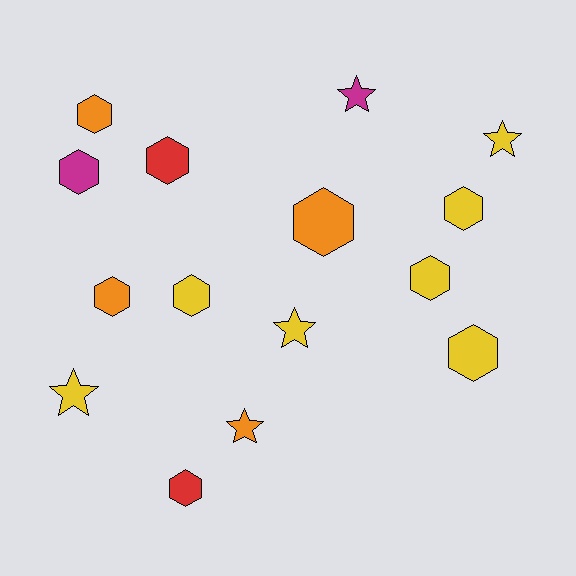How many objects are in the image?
There are 15 objects.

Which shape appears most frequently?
Hexagon, with 10 objects.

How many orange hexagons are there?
There are 3 orange hexagons.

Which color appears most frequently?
Yellow, with 7 objects.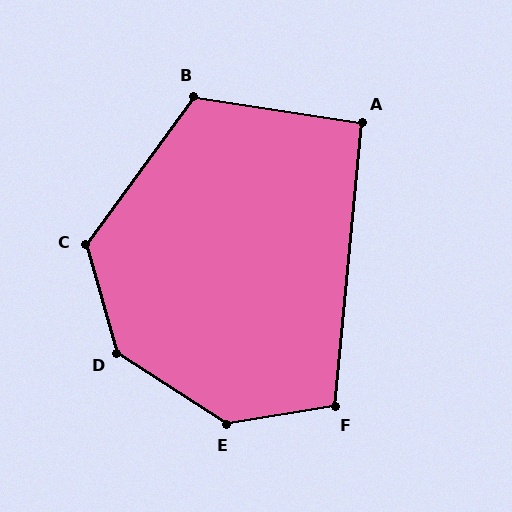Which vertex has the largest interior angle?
E, at approximately 139 degrees.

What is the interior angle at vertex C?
Approximately 128 degrees (obtuse).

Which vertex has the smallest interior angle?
A, at approximately 93 degrees.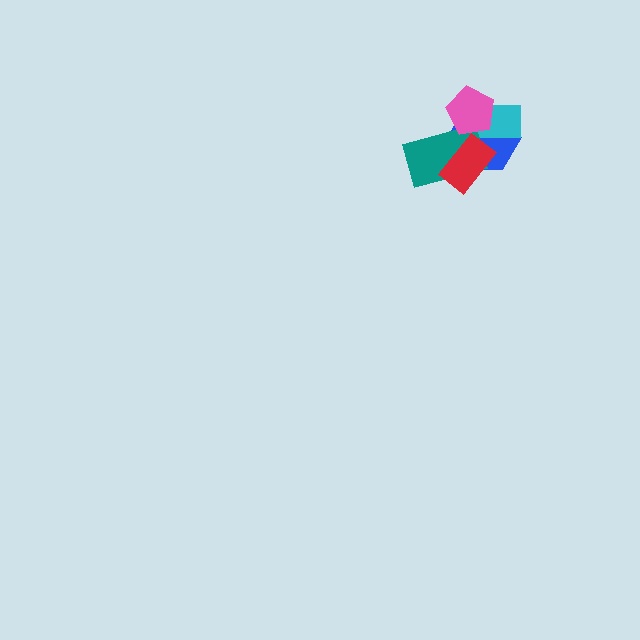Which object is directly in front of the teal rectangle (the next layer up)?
The pink pentagon is directly in front of the teal rectangle.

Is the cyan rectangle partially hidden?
Yes, it is partially covered by another shape.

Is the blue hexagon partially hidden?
Yes, it is partially covered by another shape.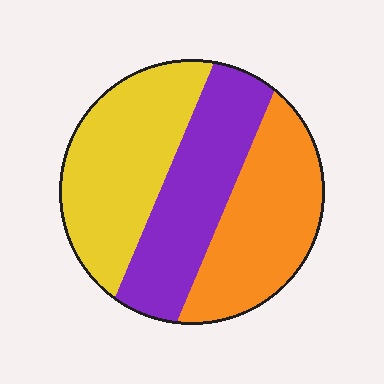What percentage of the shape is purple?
Purple covers about 30% of the shape.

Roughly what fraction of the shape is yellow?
Yellow covers 36% of the shape.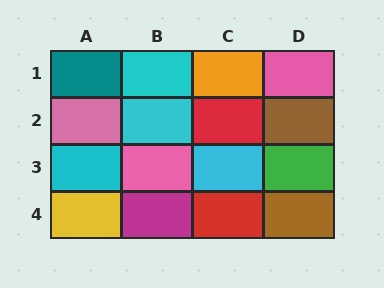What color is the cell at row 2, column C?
Red.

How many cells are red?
2 cells are red.